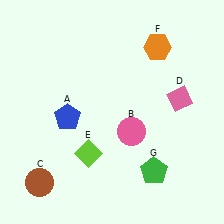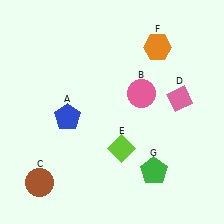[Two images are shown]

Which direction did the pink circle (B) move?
The pink circle (B) moved up.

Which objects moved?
The objects that moved are: the pink circle (B), the lime diamond (E).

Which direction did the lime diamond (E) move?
The lime diamond (E) moved right.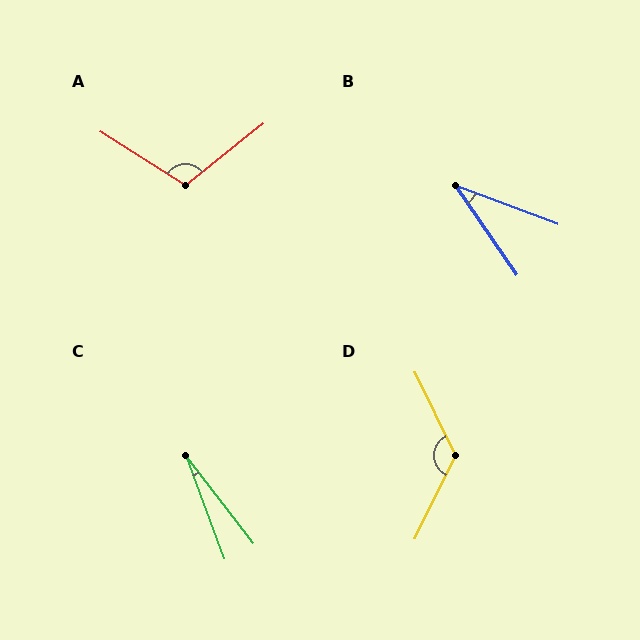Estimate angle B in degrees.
Approximately 35 degrees.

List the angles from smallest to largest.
C (17°), B (35°), A (109°), D (128°).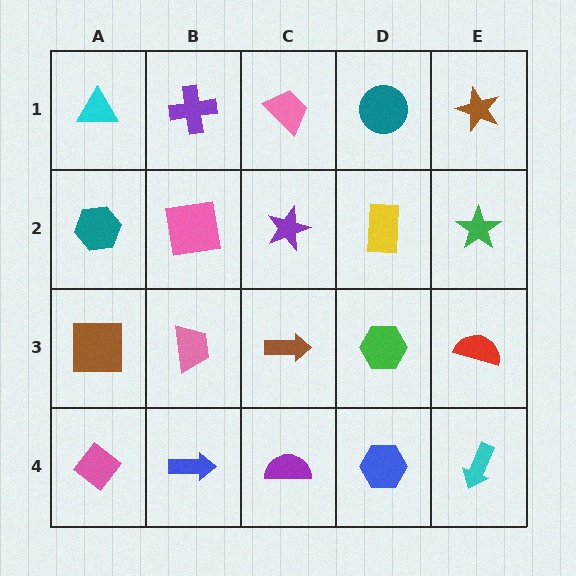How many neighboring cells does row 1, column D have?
3.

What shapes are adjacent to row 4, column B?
A pink trapezoid (row 3, column B), a pink diamond (row 4, column A), a purple semicircle (row 4, column C).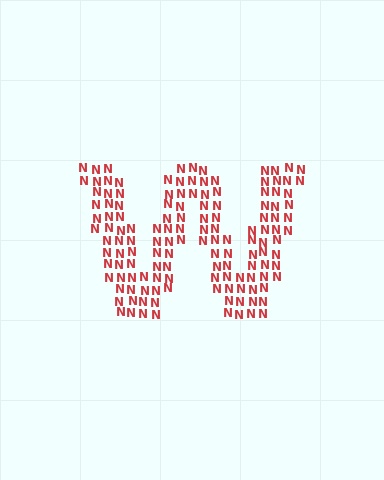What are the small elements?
The small elements are letter N's.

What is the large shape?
The large shape is the letter W.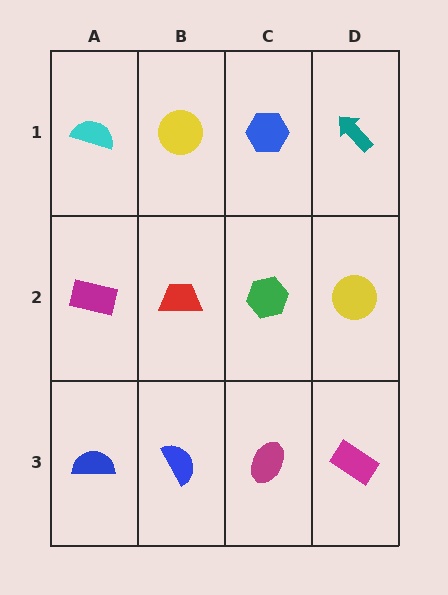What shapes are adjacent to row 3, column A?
A magenta rectangle (row 2, column A), a blue semicircle (row 3, column B).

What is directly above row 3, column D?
A yellow circle.